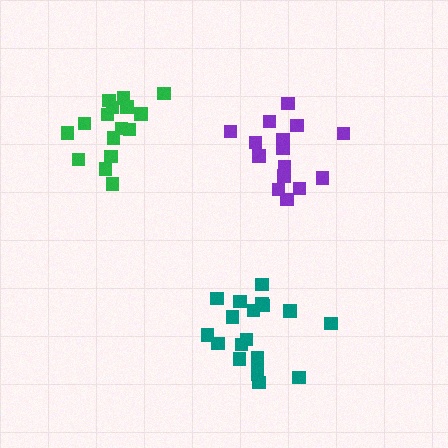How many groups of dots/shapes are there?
There are 3 groups.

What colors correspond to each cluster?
The clusters are colored: purple, green, teal.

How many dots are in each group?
Group 1: 15 dots, Group 2: 16 dots, Group 3: 19 dots (50 total).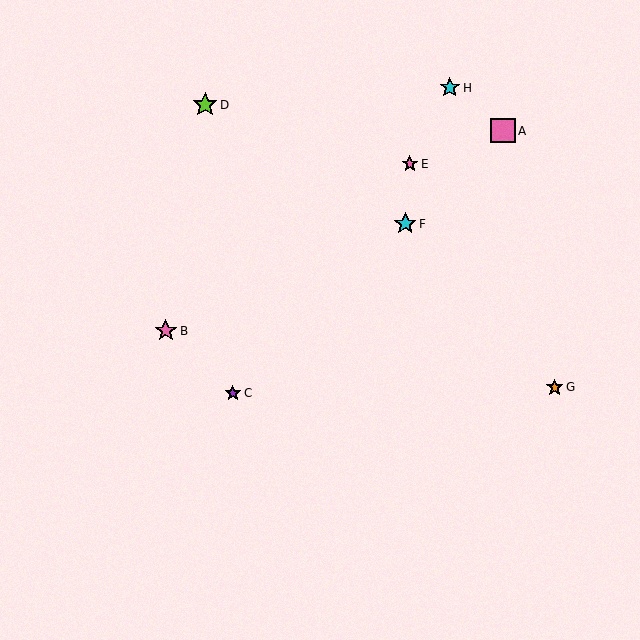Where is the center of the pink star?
The center of the pink star is at (410, 164).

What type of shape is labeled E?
Shape E is a pink star.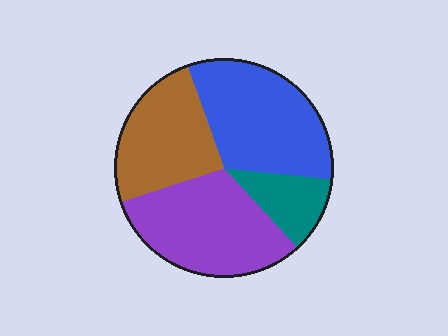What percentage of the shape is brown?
Brown takes up about one quarter (1/4) of the shape.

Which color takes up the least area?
Teal, at roughly 10%.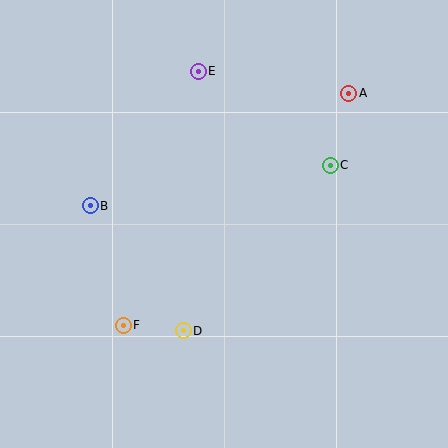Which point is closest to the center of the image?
Point D at (183, 331) is closest to the center.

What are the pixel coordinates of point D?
Point D is at (183, 331).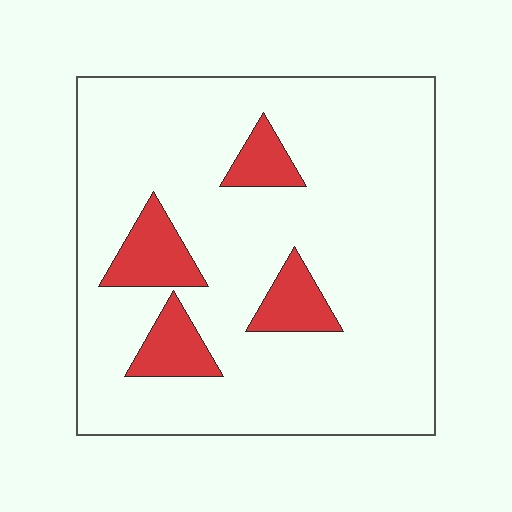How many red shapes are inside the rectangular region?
4.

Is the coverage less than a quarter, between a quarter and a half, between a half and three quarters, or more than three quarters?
Less than a quarter.